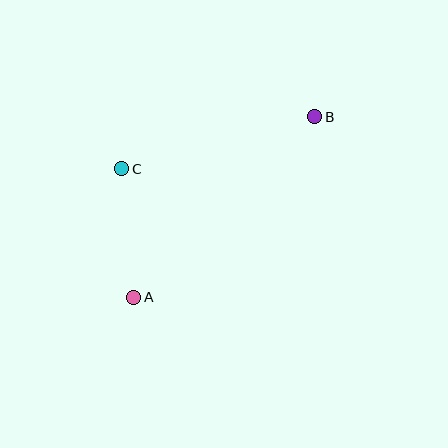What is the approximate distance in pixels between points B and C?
The distance between B and C is approximately 200 pixels.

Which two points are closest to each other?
Points A and C are closest to each other.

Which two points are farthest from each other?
Points A and B are farthest from each other.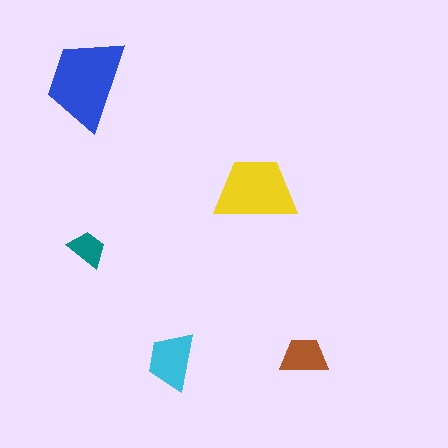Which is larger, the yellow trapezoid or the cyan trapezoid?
The yellow one.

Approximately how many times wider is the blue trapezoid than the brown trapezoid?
About 2 times wider.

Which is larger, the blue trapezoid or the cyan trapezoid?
The blue one.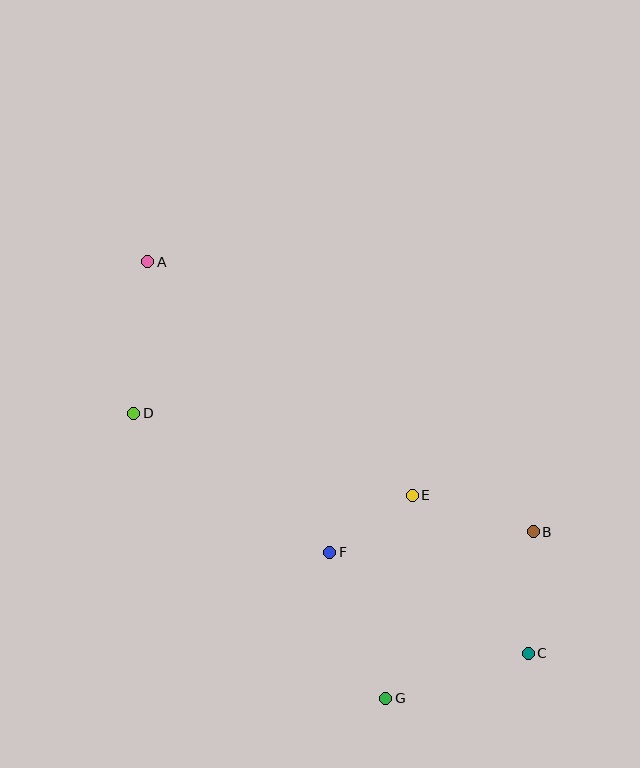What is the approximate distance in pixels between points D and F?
The distance between D and F is approximately 241 pixels.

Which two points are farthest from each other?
Points A and C are farthest from each other.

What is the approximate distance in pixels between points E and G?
The distance between E and G is approximately 205 pixels.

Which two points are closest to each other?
Points E and F are closest to each other.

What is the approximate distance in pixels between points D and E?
The distance between D and E is approximately 291 pixels.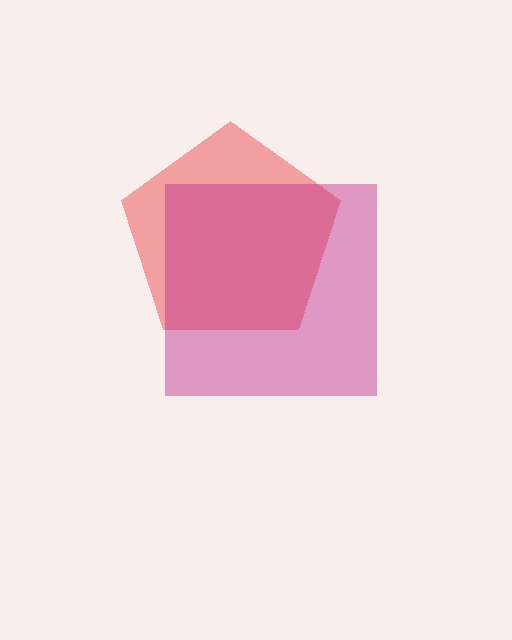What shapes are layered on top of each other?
The layered shapes are: a red pentagon, a magenta square.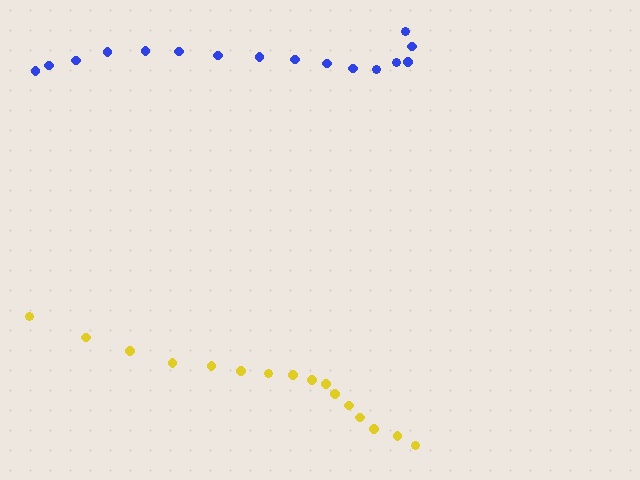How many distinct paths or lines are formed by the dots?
There are 2 distinct paths.